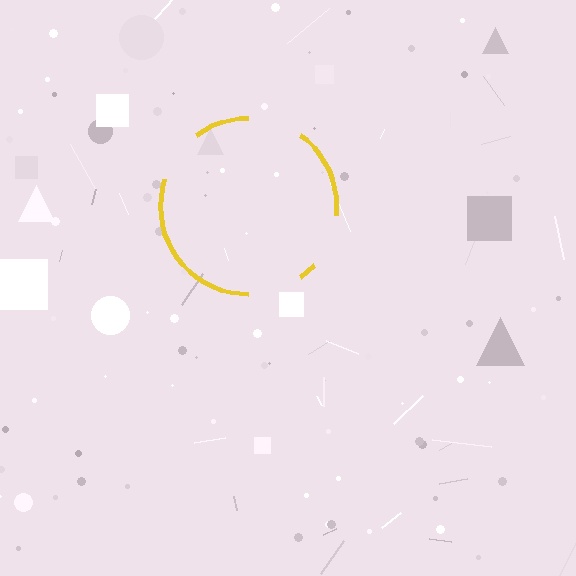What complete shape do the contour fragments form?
The contour fragments form a circle.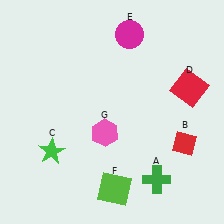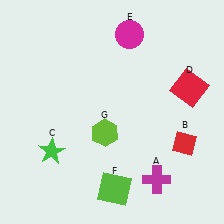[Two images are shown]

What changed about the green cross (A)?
In Image 1, A is green. In Image 2, it changed to magenta.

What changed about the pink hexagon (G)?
In Image 1, G is pink. In Image 2, it changed to lime.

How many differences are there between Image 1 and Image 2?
There are 2 differences between the two images.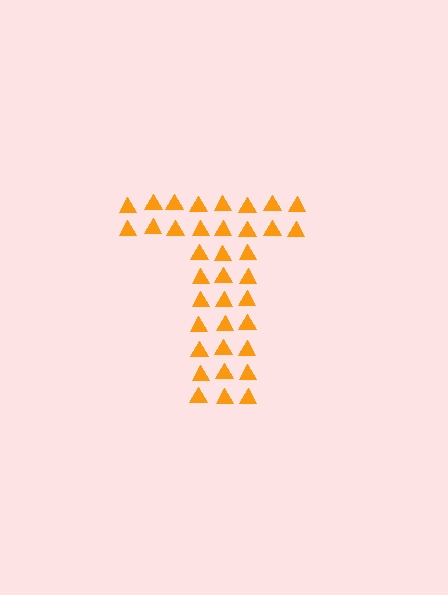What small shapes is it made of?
It is made of small triangles.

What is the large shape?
The large shape is the letter T.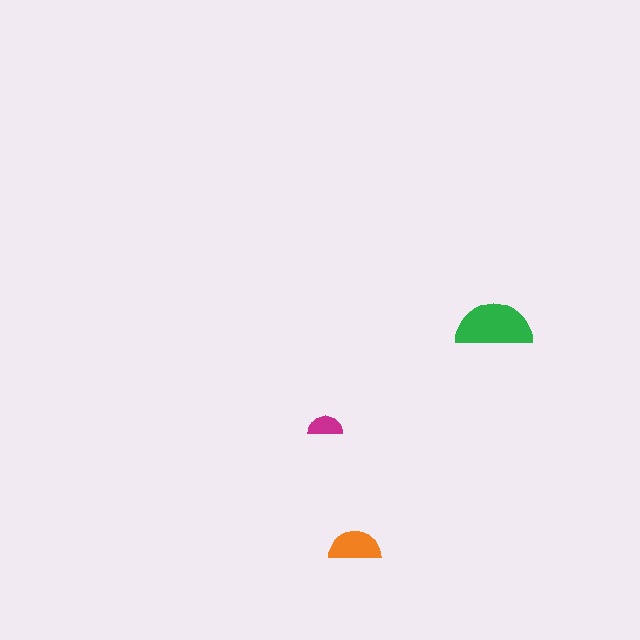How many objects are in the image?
There are 3 objects in the image.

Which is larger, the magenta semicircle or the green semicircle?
The green one.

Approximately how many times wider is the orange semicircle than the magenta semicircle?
About 1.5 times wider.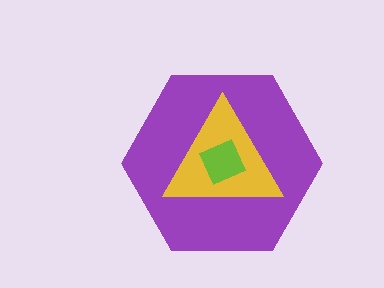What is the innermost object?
The lime square.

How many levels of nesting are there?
3.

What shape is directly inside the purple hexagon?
The yellow triangle.